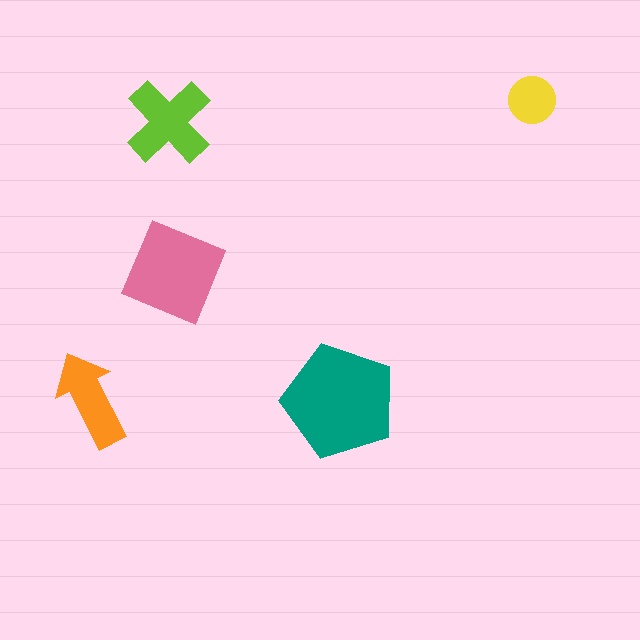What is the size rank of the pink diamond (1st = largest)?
2nd.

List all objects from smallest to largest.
The yellow circle, the orange arrow, the lime cross, the pink diamond, the teal pentagon.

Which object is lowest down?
The teal pentagon is bottommost.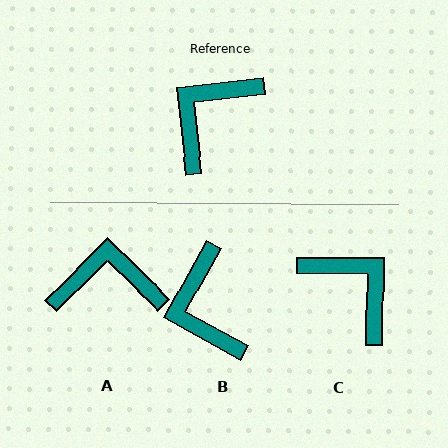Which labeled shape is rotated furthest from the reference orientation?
C, about 97 degrees away.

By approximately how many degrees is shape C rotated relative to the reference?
Approximately 97 degrees clockwise.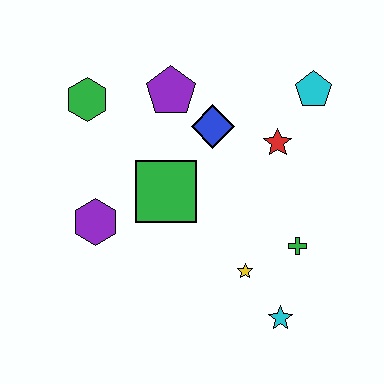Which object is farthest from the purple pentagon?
The cyan star is farthest from the purple pentagon.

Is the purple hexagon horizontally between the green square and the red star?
No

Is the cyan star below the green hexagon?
Yes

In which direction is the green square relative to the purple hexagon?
The green square is to the right of the purple hexagon.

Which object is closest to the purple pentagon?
The blue diamond is closest to the purple pentagon.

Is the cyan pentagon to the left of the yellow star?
No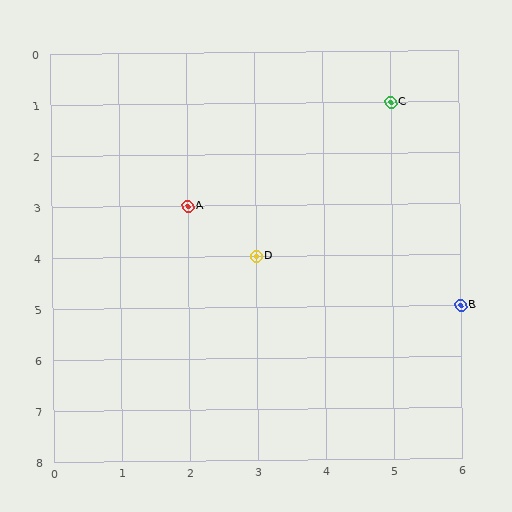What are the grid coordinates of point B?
Point B is at grid coordinates (6, 5).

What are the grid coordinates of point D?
Point D is at grid coordinates (3, 4).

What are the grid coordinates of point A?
Point A is at grid coordinates (2, 3).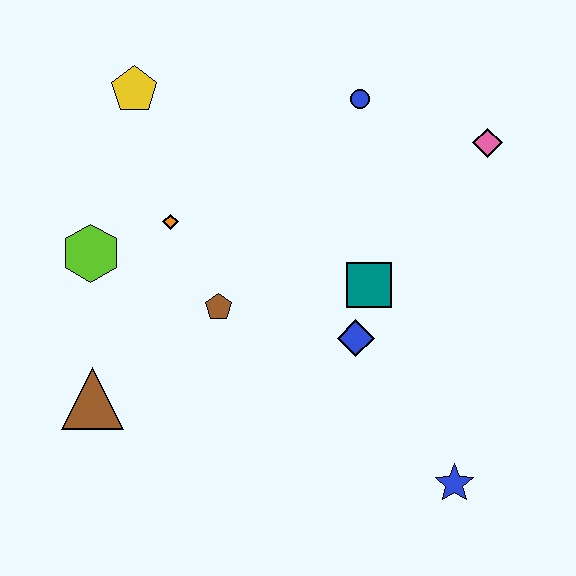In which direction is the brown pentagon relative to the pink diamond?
The brown pentagon is to the left of the pink diamond.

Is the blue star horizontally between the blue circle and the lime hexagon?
No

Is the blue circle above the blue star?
Yes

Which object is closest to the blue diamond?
The teal square is closest to the blue diamond.